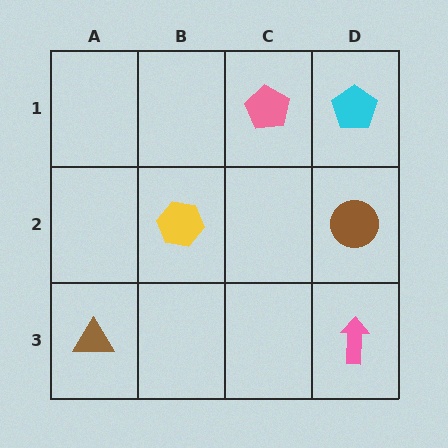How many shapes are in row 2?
2 shapes.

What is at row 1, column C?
A pink pentagon.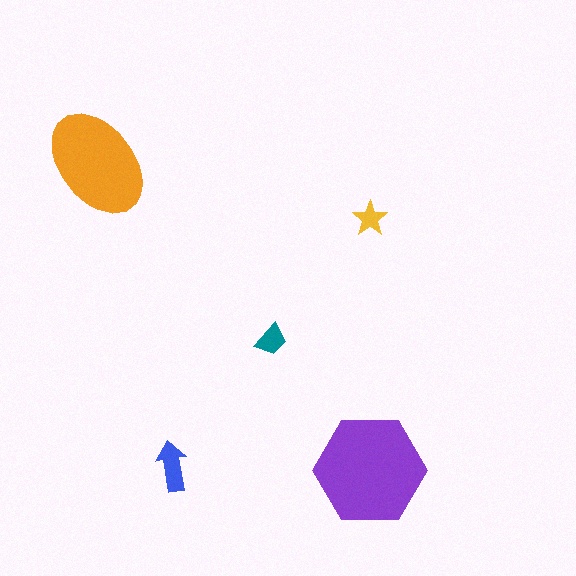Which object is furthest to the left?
The orange ellipse is leftmost.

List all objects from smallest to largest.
The yellow star, the teal trapezoid, the blue arrow, the orange ellipse, the purple hexagon.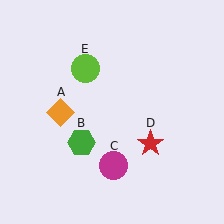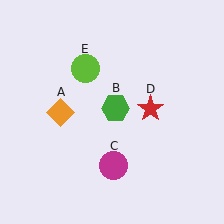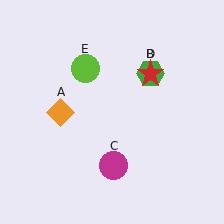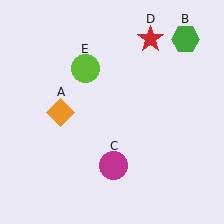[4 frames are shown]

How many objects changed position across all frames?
2 objects changed position: green hexagon (object B), red star (object D).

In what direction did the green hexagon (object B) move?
The green hexagon (object B) moved up and to the right.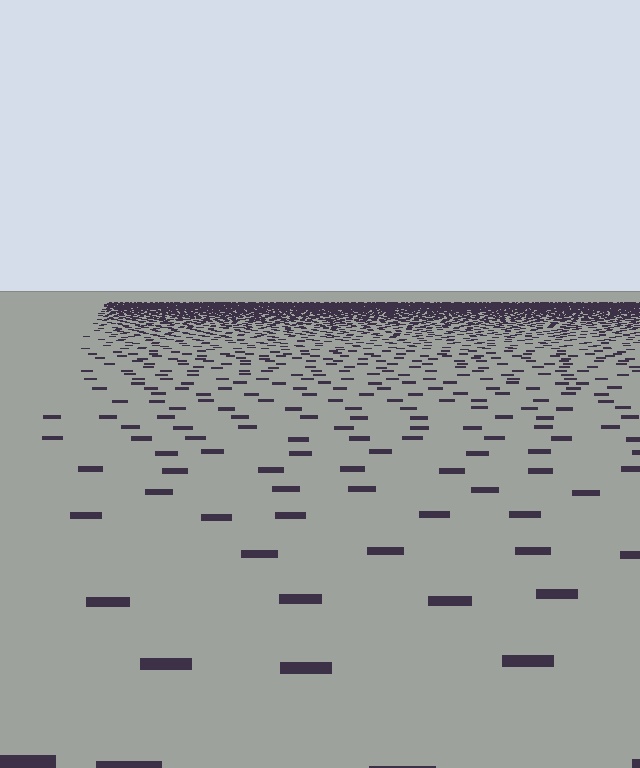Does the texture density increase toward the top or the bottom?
Density increases toward the top.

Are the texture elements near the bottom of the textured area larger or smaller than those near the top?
Larger. Near the bottom, elements are closer to the viewer and appear at a bigger on-screen size.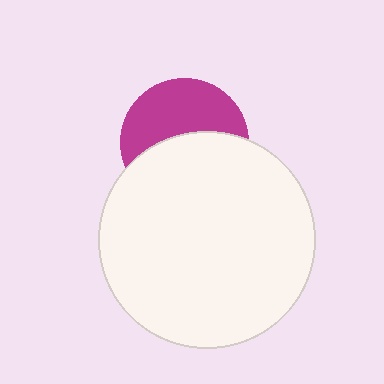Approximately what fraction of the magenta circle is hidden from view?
Roughly 52% of the magenta circle is hidden behind the white circle.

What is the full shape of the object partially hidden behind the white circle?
The partially hidden object is a magenta circle.